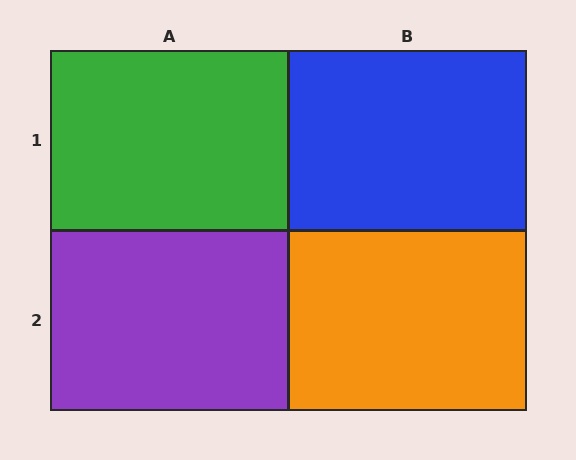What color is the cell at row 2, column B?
Orange.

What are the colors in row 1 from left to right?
Green, blue.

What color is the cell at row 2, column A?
Purple.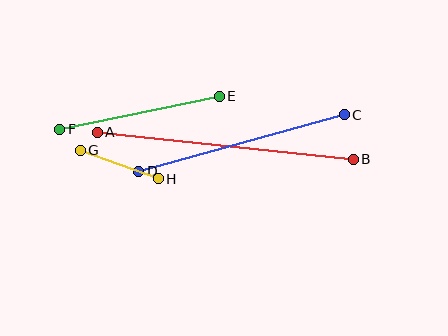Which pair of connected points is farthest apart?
Points A and B are farthest apart.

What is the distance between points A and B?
The distance is approximately 257 pixels.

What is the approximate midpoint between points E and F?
The midpoint is at approximately (139, 113) pixels.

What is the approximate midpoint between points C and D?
The midpoint is at approximately (242, 143) pixels.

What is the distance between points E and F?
The distance is approximately 163 pixels.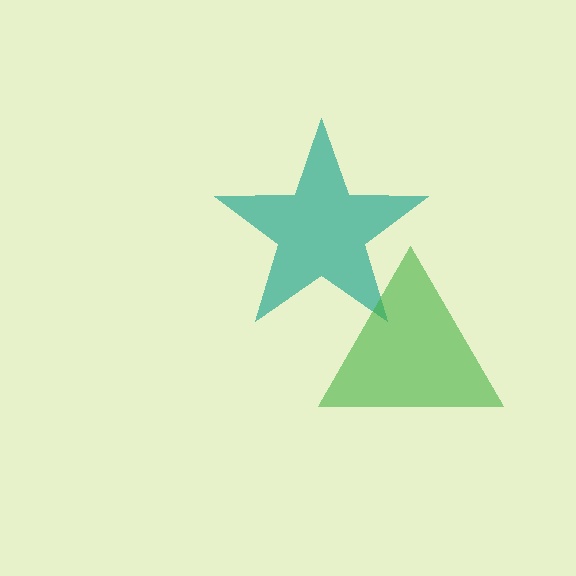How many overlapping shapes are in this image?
There are 2 overlapping shapes in the image.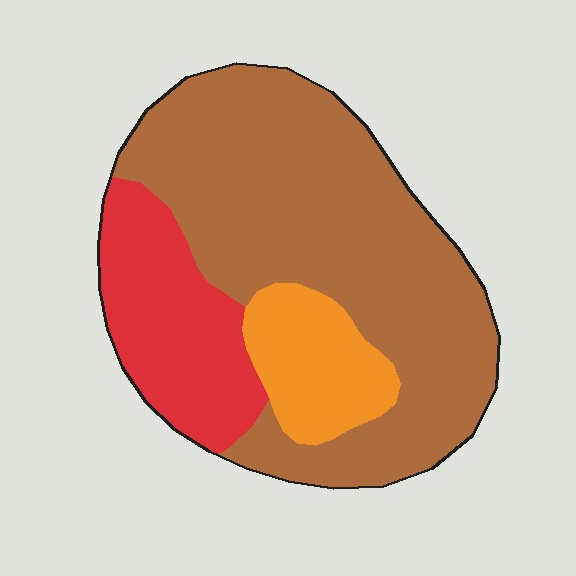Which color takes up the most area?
Brown, at roughly 65%.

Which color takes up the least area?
Orange, at roughly 15%.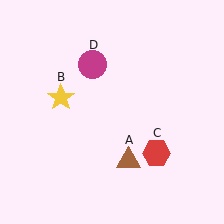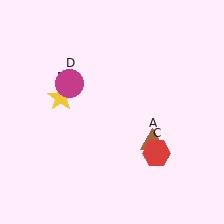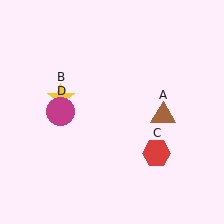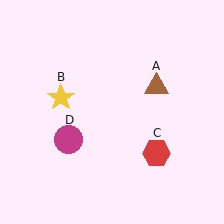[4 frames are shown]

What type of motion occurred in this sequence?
The brown triangle (object A), magenta circle (object D) rotated counterclockwise around the center of the scene.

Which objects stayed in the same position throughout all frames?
Yellow star (object B) and red hexagon (object C) remained stationary.